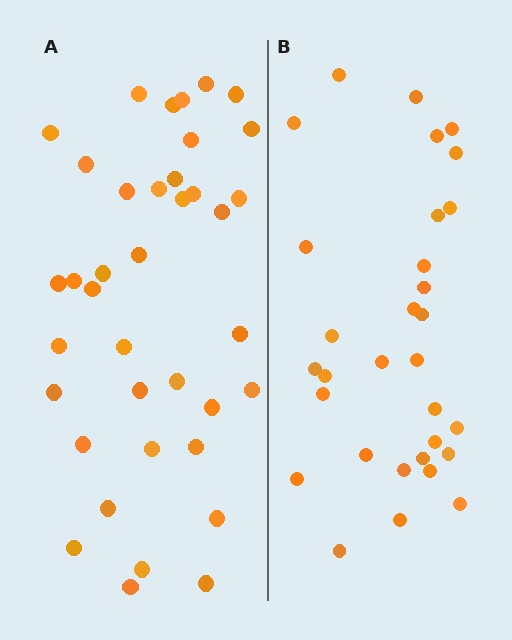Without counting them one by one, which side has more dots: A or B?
Region A (the left region) has more dots.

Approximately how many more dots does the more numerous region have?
Region A has roughly 8 or so more dots than region B.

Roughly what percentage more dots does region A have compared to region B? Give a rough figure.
About 25% more.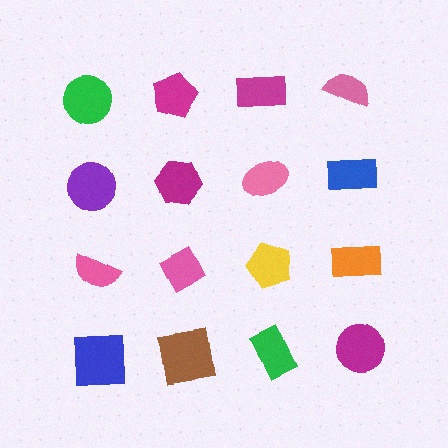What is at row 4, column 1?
A blue square.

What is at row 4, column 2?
A brown square.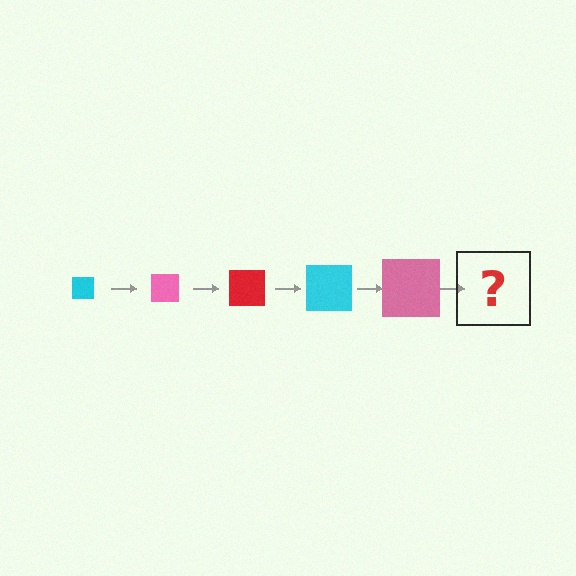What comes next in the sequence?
The next element should be a red square, larger than the previous one.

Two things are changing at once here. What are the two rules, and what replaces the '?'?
The two rules are that the square grows larger each step and the color cycles through cyan, pink, and red. The '?' should be a red square, larger than the previous one.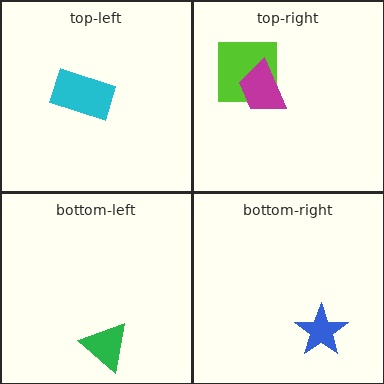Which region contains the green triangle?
The bottom-left region.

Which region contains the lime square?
The top-right region.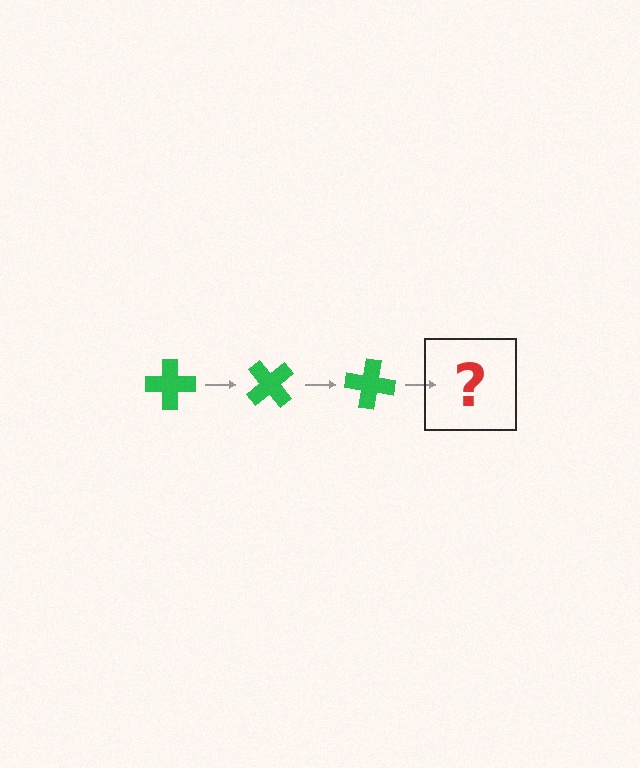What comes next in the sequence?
The next element should be a green cross rotated 150 degrees.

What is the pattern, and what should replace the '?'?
The pattern is that the cross rotates 50 degrees each step. The '?' should be a green cross rotated 150 degrees.